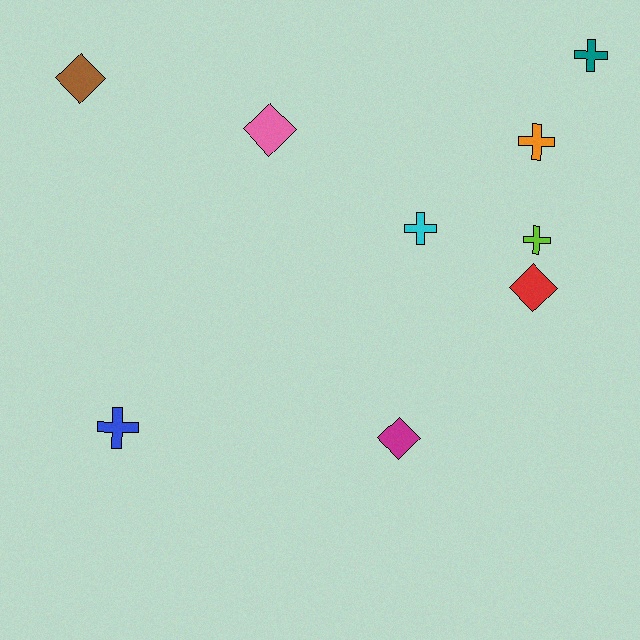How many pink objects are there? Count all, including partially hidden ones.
There is 1 pink object.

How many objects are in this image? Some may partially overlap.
There are 9 objects.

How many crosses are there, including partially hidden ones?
There are 5 crosses.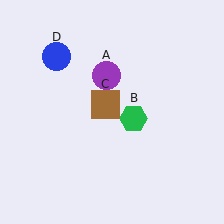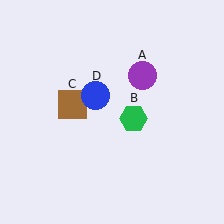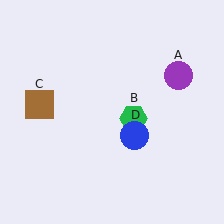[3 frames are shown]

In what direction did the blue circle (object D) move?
The blue circle (object D) moved down and to the right.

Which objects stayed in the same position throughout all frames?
Green hexagon (object B) remained stationary.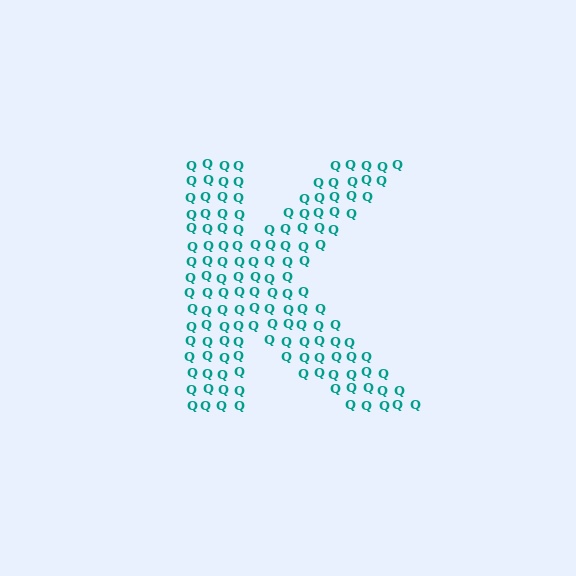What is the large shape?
The large shape is the letter K.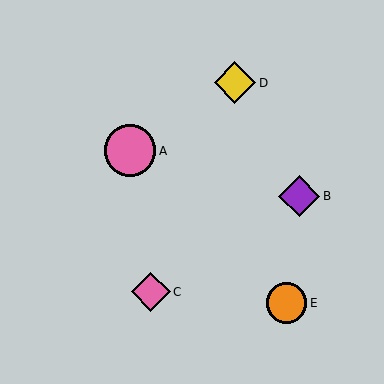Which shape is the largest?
The pink circle (labeled A) is the largest.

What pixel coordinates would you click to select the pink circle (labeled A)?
Click at (130, 151) to select the pink circle A.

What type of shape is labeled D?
Shape D is a yellow diamond.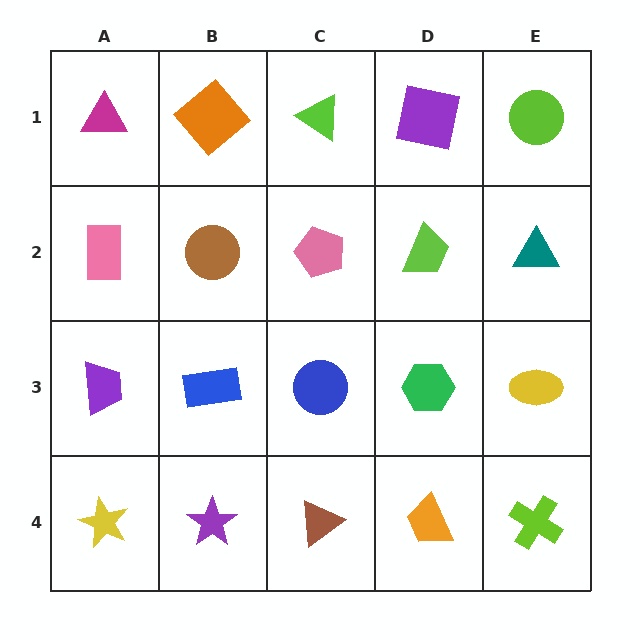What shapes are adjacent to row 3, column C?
A pink pentagon (row 2, column C), a brown triangle (row 4, column C), a blue rectangle (row 3, column B), a green hexagon (row 3, column D).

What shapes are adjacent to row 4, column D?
A green hexagon (row 3, column D), a brown triangle (row 4, column C), a lime cross (row 4, column E).